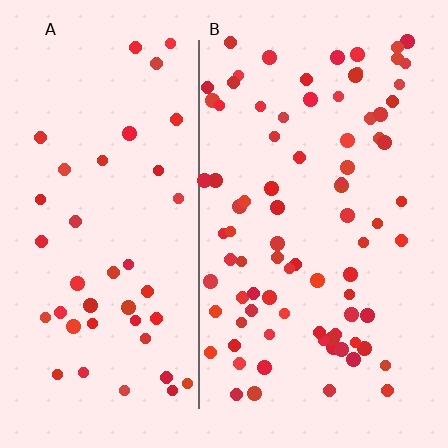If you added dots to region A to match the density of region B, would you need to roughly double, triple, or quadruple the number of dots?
Approximately double.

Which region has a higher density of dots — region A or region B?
B (the right).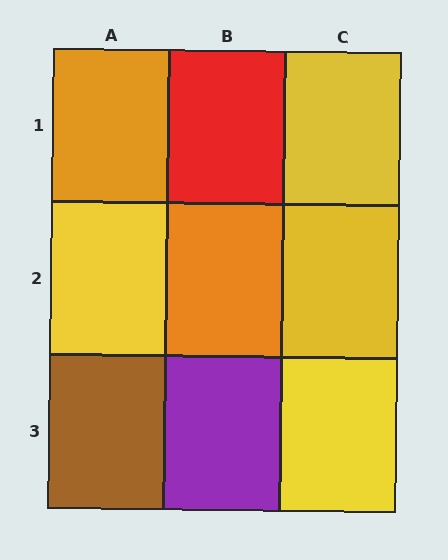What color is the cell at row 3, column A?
Brown.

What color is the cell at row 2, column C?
Yellow.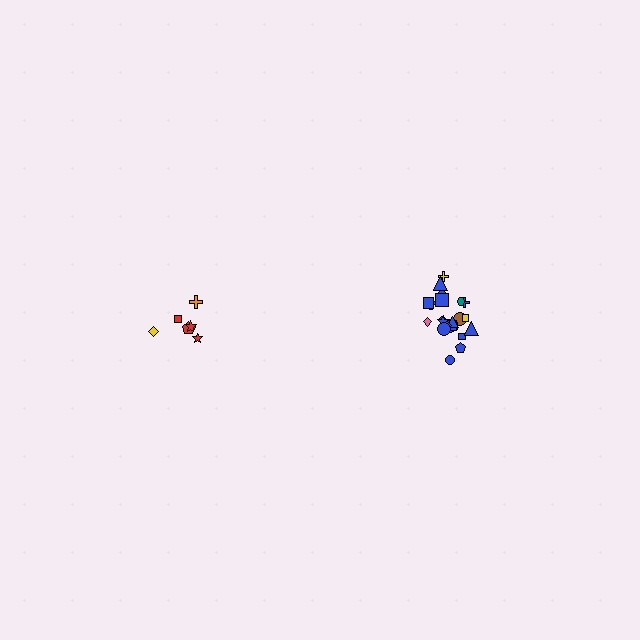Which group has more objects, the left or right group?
The right group.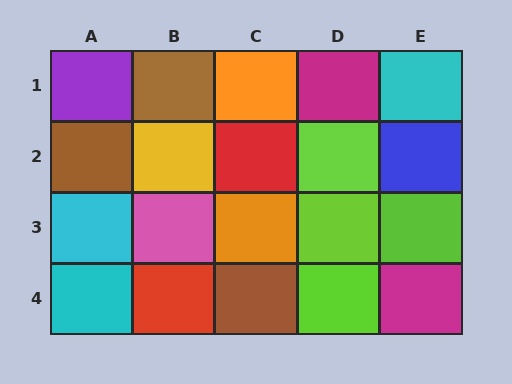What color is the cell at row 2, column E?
Blue.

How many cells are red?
2 cells are red.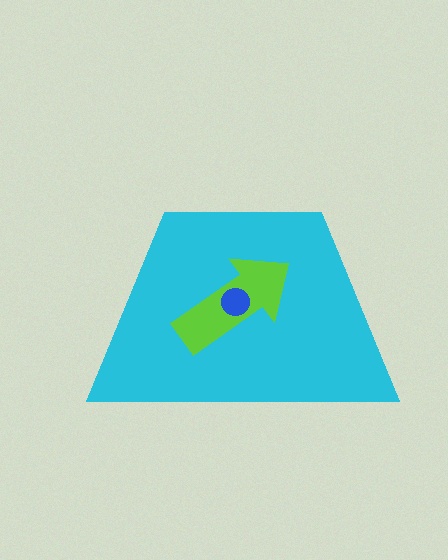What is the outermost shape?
The cyan trapezoid.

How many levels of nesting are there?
3.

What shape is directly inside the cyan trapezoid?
The lime arrow.